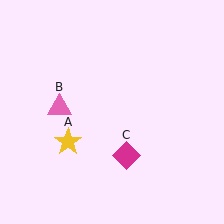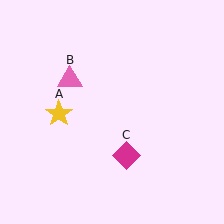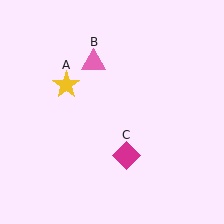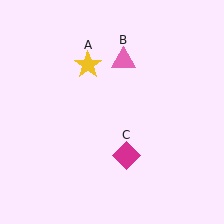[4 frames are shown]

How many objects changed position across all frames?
2 objects changed position: yellow star (object A), pink triangle (object B).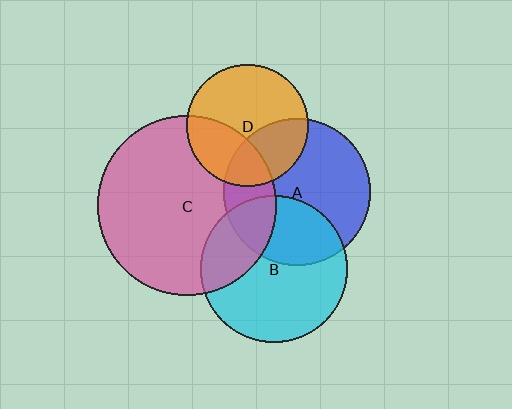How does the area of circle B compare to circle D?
Approximately 1.5 times.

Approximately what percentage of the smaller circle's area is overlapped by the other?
Approximately 25%.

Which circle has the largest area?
Circle C (pink).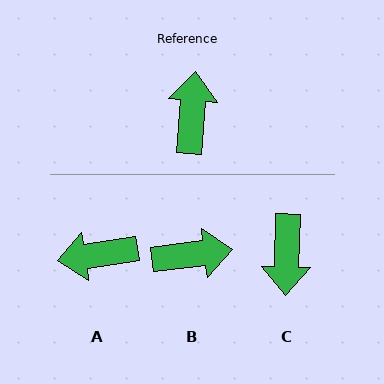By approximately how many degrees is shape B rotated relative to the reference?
Approximately 78 degrees clockwise.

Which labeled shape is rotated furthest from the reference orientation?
C, about 177 degrees away.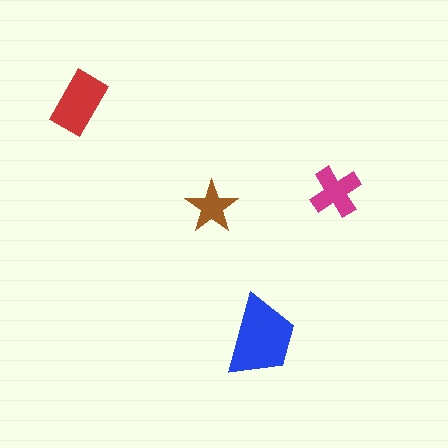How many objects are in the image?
There are 4 objects in the image.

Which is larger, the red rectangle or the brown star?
The red rectangle.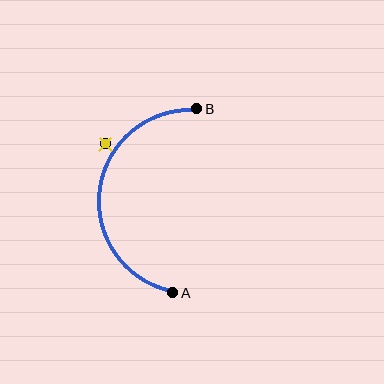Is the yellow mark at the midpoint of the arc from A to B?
No — the yellow mark does not lie on the arc at all. It sits slightly outside the curve.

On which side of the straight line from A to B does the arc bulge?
The arc bulges to the left of the straight line connecting A and B.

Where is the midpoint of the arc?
The arc midpoint is the point on the curve farthest from the straight line joining A and B. It sits to the left of that line.